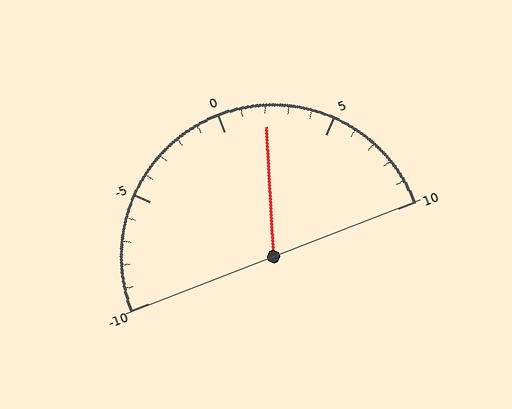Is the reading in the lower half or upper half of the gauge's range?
The reading is in the upper half of the range (-10 to 10).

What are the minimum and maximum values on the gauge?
The gauge ranges from -10 to 10.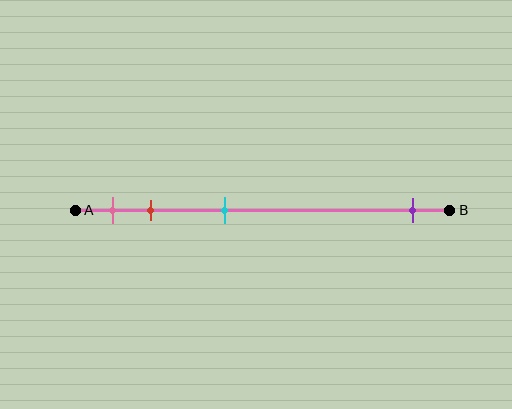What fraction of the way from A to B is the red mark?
The red mark is approximately 20% (0.2) of the way from A to B.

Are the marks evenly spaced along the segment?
No, the marks are not evenly spaced.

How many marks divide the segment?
There are 4 marks dividing the segment.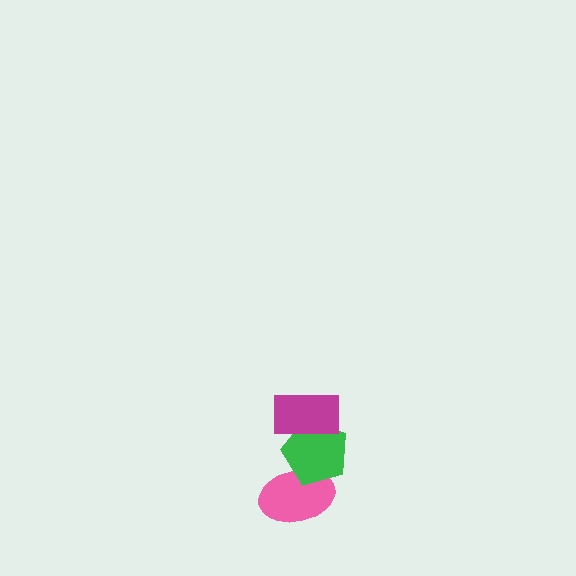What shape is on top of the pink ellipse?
The green pentagon is on top of the pink ellipse.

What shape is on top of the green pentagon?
The magenta rectangle is on top of the green pentagon.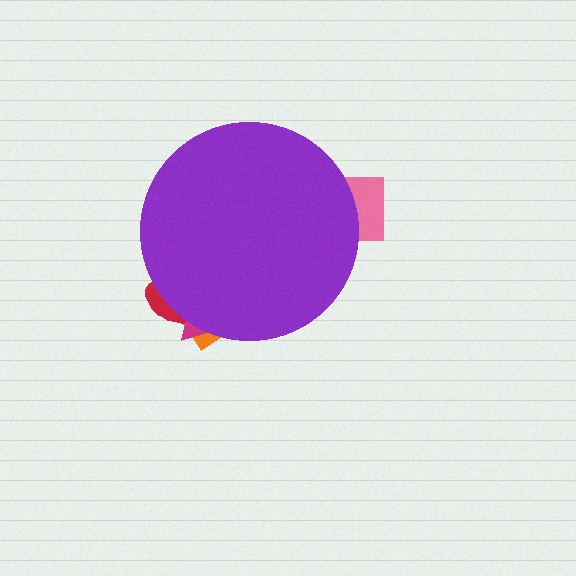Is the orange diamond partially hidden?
Yes, the orange diamond is partially hidden behind the purple circle.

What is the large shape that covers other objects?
A purple circle.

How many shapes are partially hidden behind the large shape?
4 shapes are partially hidden.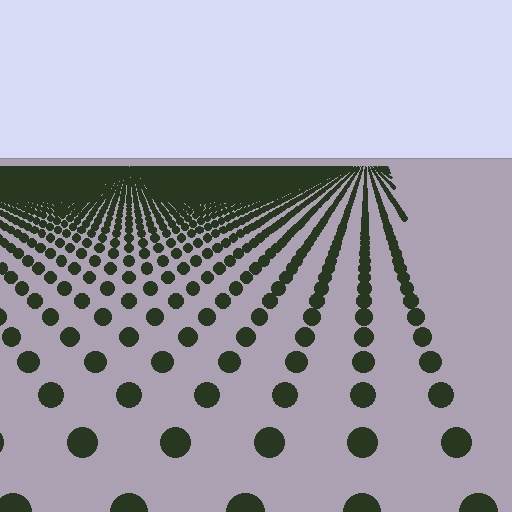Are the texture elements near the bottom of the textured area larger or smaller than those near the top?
Larger. Near the bottom, elements are closer to the viewer and appear at a bigger on-screen size.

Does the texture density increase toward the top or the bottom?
Density increases toward the top.